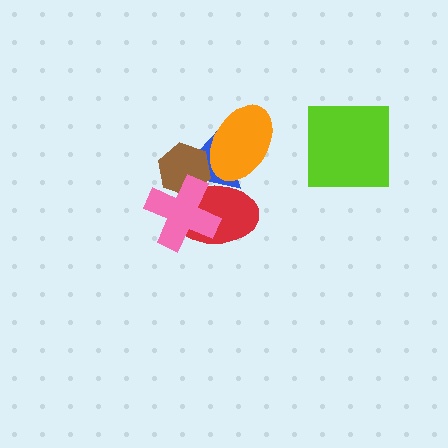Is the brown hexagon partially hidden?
Yes, it is partially covered by another shape.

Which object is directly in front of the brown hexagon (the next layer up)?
The red ellipse is directly in front of the brown hexagon.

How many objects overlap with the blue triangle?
4 objects overlap with the blue triangle.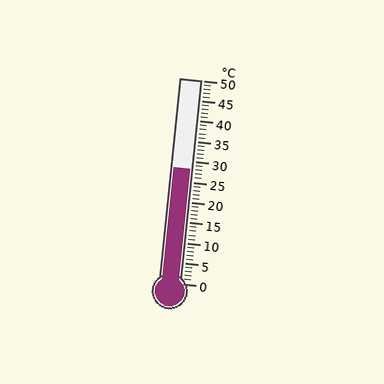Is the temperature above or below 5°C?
The temperature is above 5°C.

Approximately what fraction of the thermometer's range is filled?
The thermometer is filled to approximately 55% of its range.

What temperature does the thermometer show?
The thermometer shows approximately 28°C.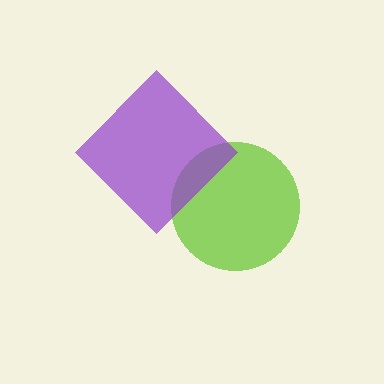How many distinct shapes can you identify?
There are 2 distinct shapes: a lime circle, a purple diamond.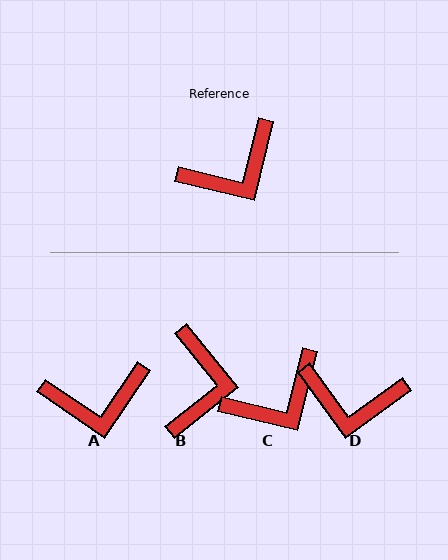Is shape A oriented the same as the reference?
No, it is off by about 21 degrees.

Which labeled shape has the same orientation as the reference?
C.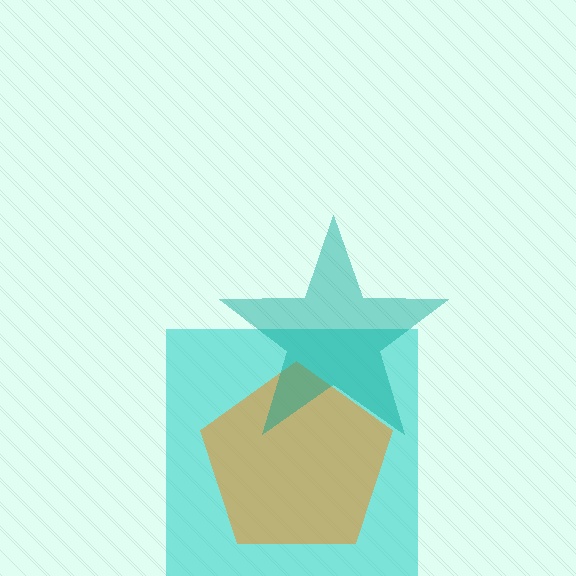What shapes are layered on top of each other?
The layered shapes are: a cyan square, an orange pentagon, a teal star.